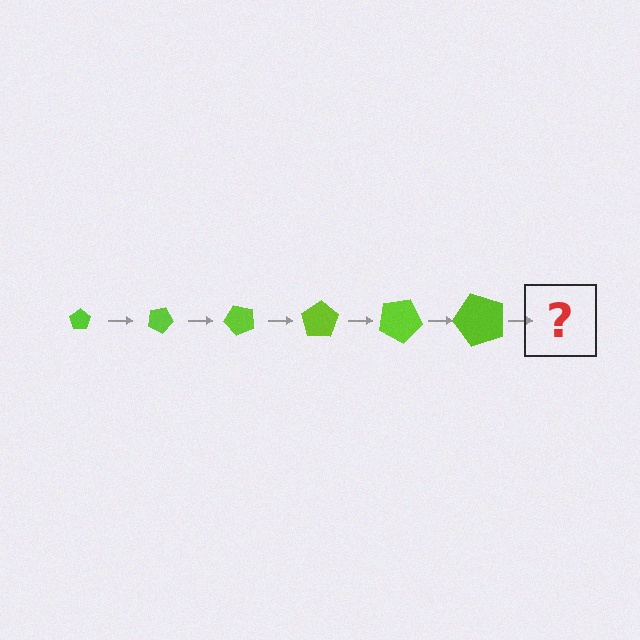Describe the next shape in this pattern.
It should be a pentagon, larger than the previous one and rotated 150 degrees from the start.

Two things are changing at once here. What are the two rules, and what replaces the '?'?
The two rules are that the pentagon grows larger each step and it rotates 25 degrees each step. The '?' should be a pentagon, larger than the previous one and rotated 150 degrees from the start.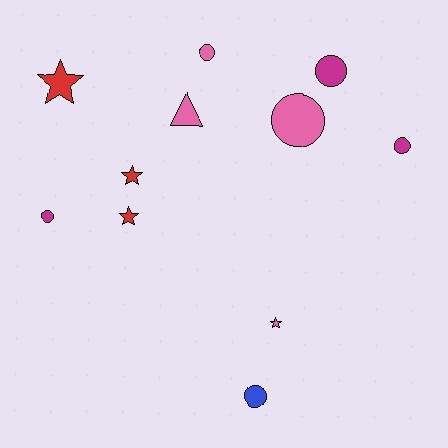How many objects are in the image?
There are 11 objects.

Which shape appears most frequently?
Circle, with 6 objects.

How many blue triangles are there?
There are no blue triangles.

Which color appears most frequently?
Pink, with 4 objects.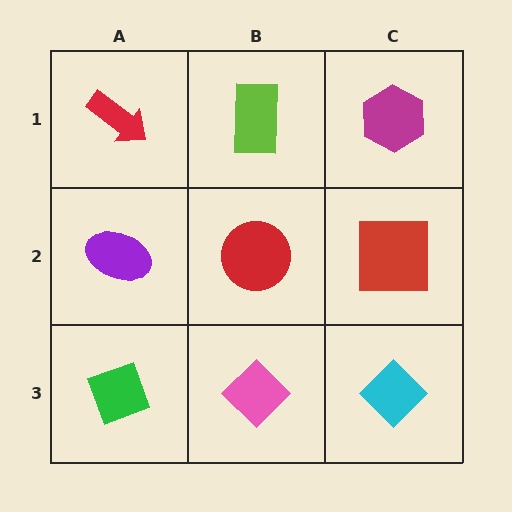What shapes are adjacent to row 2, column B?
A lime rectangle (row 1, column B), a pink diamond (row 3, column B), a purple ellipse (row 2, column A), a red square (row 2, column C).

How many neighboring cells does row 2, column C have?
3.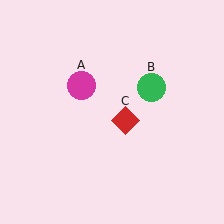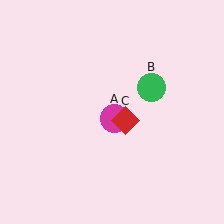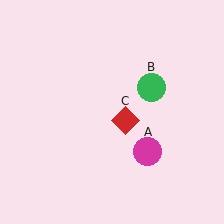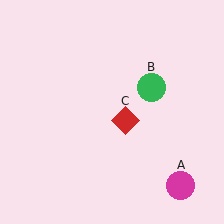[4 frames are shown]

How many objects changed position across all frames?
1 object changed position: magenta circle (object A).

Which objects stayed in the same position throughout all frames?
Green circle (object B) and red diamond (object C) remained stationary.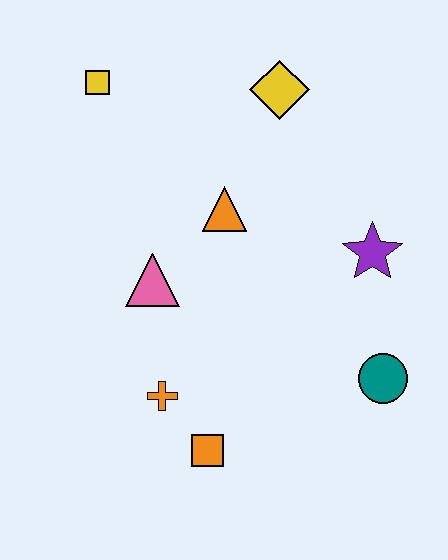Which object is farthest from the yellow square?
The teal circle is farthest from the yellow square.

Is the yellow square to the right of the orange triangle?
No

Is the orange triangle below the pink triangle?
No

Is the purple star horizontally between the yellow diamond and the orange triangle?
No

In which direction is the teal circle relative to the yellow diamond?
The teal circle is below the yellow diamond.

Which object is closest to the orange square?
The orange cross is closest to the orange square.